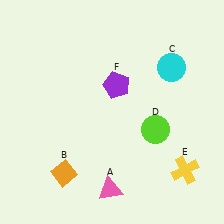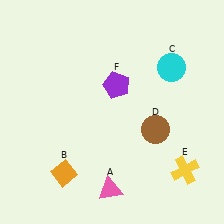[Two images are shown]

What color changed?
The circle (D) changed from lime in Image 1 to brown in Image 2.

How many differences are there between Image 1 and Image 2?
There is 1 difference between the two images.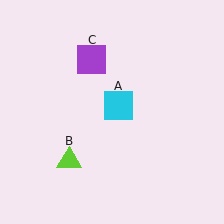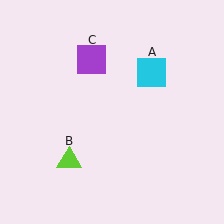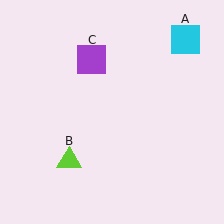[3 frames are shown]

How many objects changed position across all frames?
1 object changed position: cyan square (object A).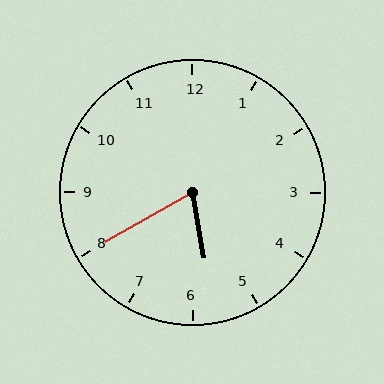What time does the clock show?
5:40.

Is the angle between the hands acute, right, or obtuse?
It is acute.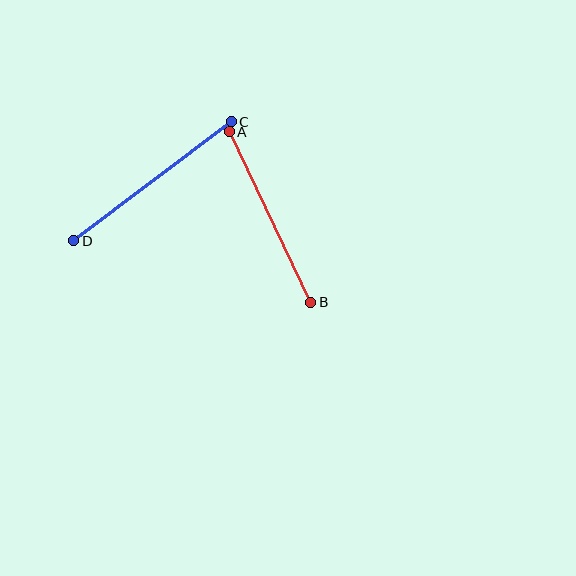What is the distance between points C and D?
The distance is approximately 197 pixels.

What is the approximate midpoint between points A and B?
The midpoint is at approximately (270, 217) pixels.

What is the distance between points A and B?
The distance is approximately 189 pixels.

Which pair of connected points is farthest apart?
Points C and D are farthest apart.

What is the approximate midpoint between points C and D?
The midpoint is at approximately (153, 181) pixels.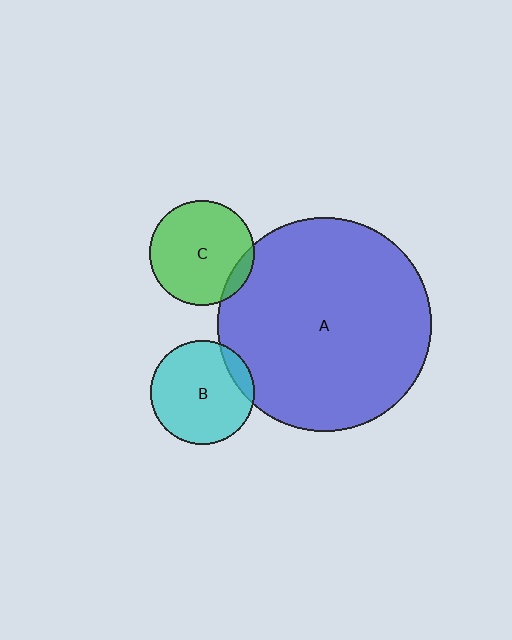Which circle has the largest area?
Circle A (blue).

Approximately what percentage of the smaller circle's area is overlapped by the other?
Approximately 10%.